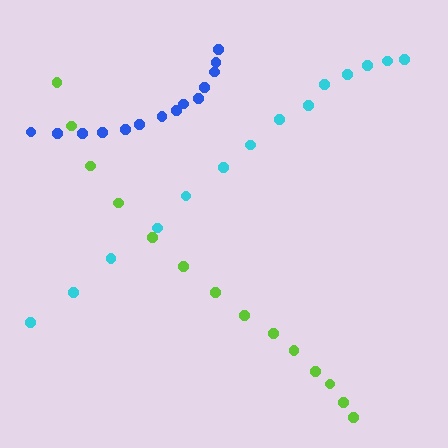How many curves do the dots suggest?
There are 3 distinct paths.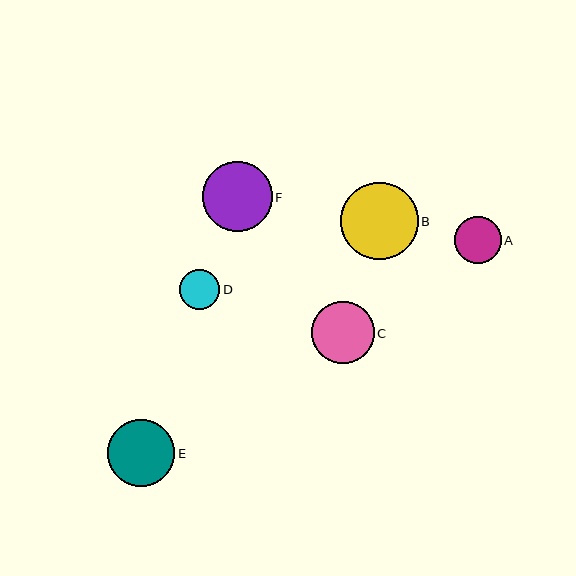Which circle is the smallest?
Circle D is the smallest with a size of approximately 41 pixels.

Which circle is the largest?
Circle B is the largest with a size of approximately 77 pixels.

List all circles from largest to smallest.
From largest to smallest: B, F, E, C, A, D.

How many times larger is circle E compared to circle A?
Circle E is approximately 1.4 times the size of circle A.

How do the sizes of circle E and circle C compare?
Circle E and circle C are approximately the same size.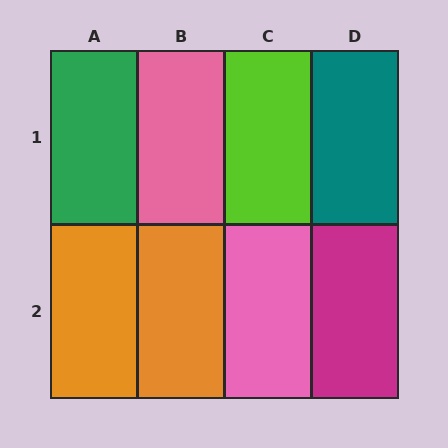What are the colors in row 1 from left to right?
Green, pink, lime, teal.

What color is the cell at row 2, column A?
Orange.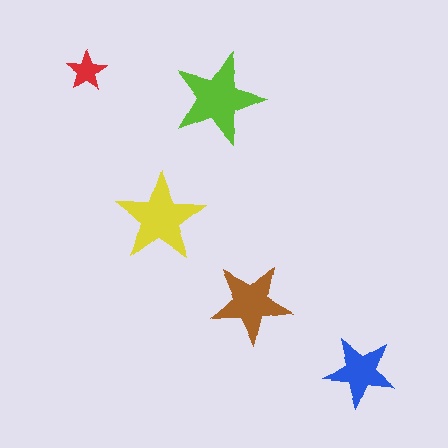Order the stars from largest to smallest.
the lime one, the yellow one, the brown one, the blue one, the red one.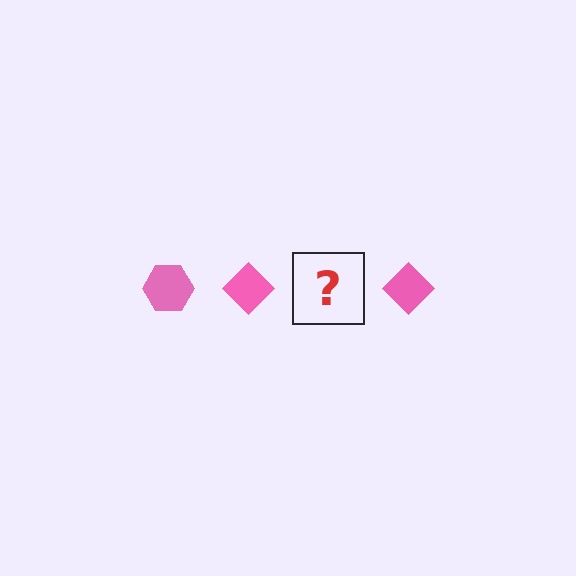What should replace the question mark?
The question mark should be replaced with a pink hexagon.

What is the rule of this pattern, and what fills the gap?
The rule is that the pattern cycles through hexagon, diamond shapes in pink. The gap should be filled with a pink hexagon.